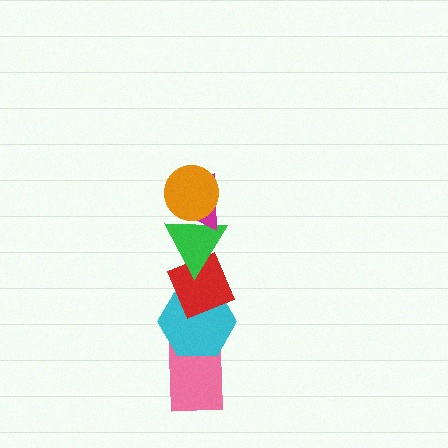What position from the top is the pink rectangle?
The pink rectangle is 6th from the top.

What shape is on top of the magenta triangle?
The orange circle is on top of the magenta triangle.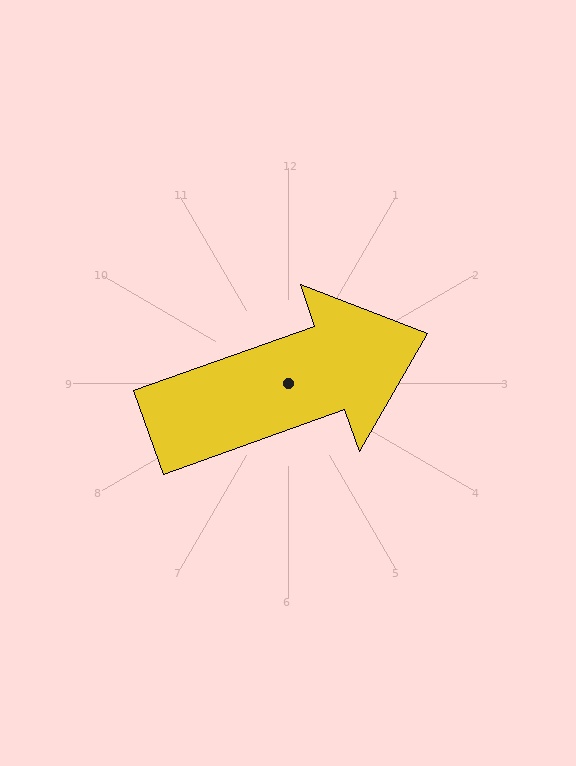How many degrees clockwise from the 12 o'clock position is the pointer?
Approximately 70 degrees.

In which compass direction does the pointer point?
East.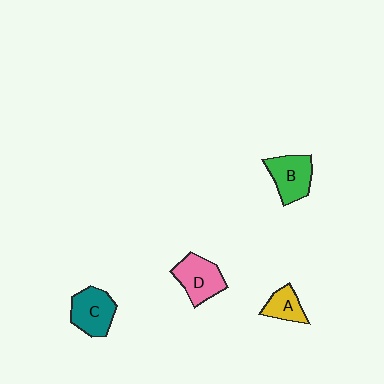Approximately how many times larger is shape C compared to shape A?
Approximately 1.6 times.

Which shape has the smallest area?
Shape A (yellow).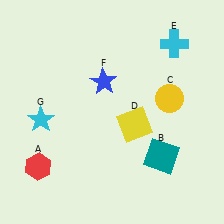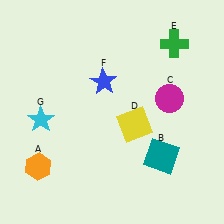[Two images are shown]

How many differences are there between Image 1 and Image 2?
There are 3 differences between the two images.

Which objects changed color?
A changed from red to orange. C changed from yellow to magenta. E changed from cyan to green.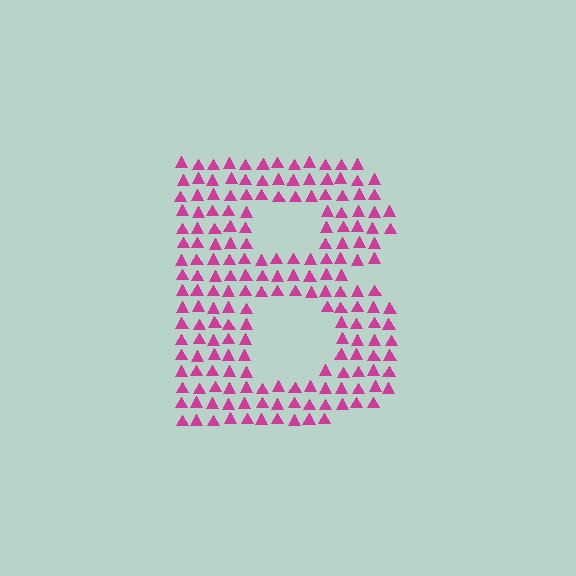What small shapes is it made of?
It is made of small triangles.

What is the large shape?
The large shape is the letter B.